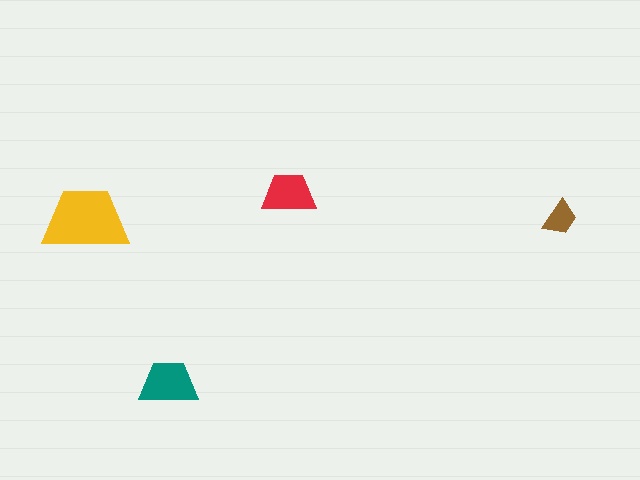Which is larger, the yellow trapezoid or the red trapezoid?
The yellow one.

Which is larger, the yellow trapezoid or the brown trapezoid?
The yellow one.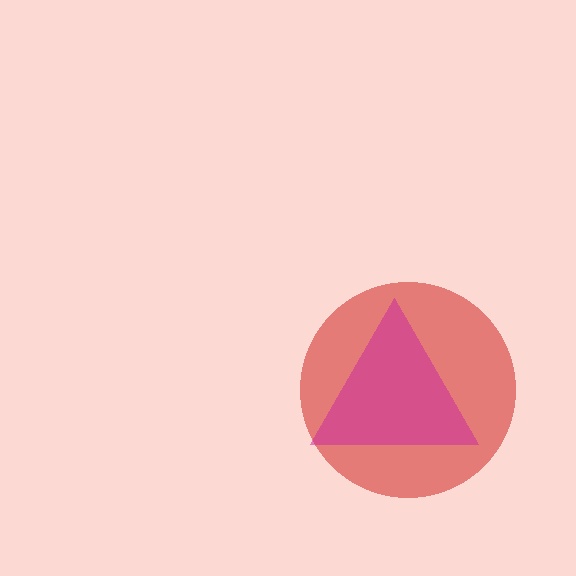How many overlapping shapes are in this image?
There are 2 overlapping shapes in the image.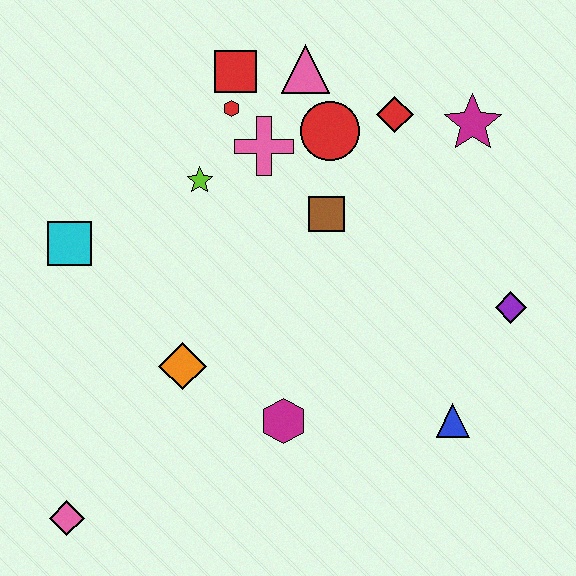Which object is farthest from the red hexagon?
The pink diamond is farthest from the red hexagon.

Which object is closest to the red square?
The red hexagon is closest to the red square.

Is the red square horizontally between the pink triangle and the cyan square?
Yes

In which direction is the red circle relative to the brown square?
The red circle is above the brown square.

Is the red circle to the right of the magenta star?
No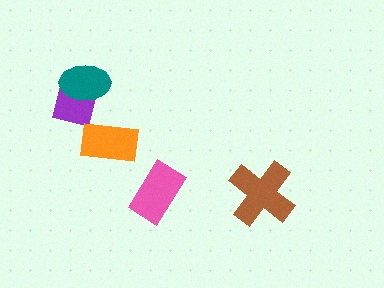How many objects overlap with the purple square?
1 object overlaps with the purple square.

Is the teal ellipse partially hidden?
No, no other shape covers it.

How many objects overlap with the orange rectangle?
0 objects overlap with the orange rectangle.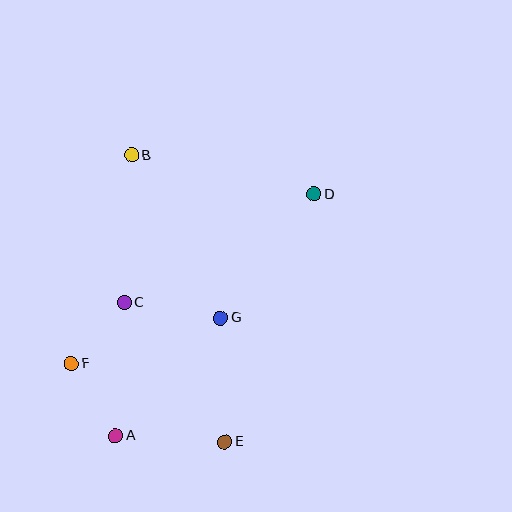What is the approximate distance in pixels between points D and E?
The distance between D and E is approximately 263 pixels.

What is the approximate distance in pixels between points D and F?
The distance between D and F is approximately 296 pixels.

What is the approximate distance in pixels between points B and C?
The distance between B and C is approximately 148 pixels.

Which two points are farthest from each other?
Points A and D are farthest from each other.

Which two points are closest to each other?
Points C and F are closest to each other.